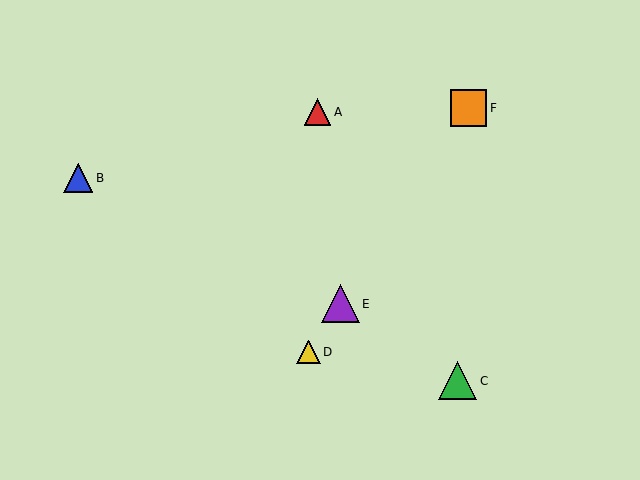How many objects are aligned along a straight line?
3 objects (D, E, F) are aligned along a straight line.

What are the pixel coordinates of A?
Object A is at (317, 112).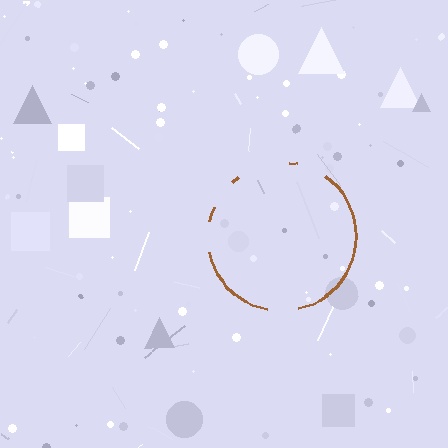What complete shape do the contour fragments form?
The contour fragments form a circle.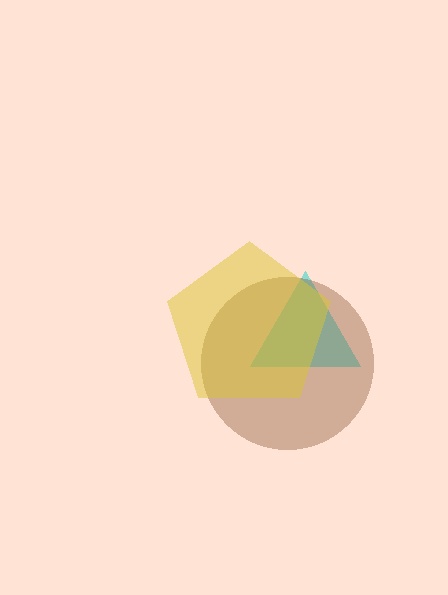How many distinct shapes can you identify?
There are 3 distinct shapes: a cyan triangle, a brown circle, a yellow pentagon.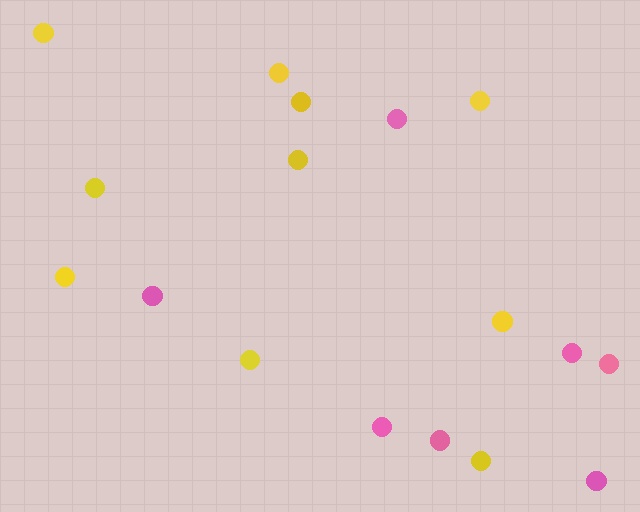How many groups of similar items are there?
There are 2 groups: one group of pink circles (7) and one group of yellow circles (10).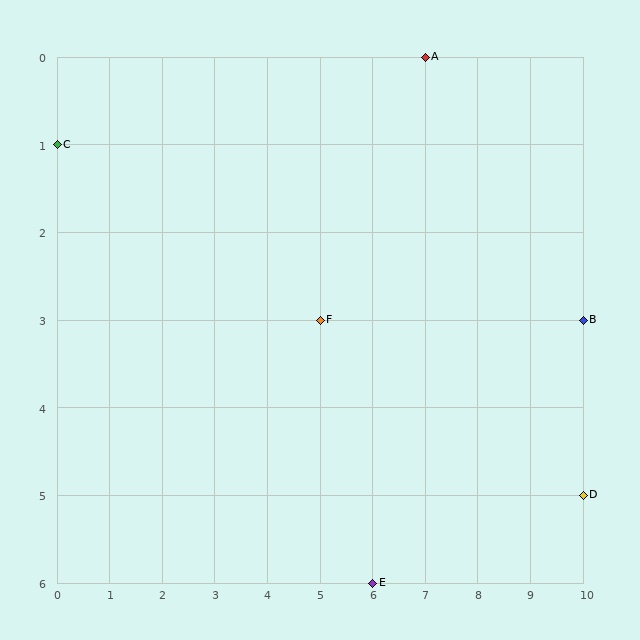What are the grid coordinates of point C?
Point C is at grid coordinates (0, 1).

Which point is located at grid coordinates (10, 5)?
Point D is at (10, 5).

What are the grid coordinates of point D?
Point D is at grid coordinates (10, 5).